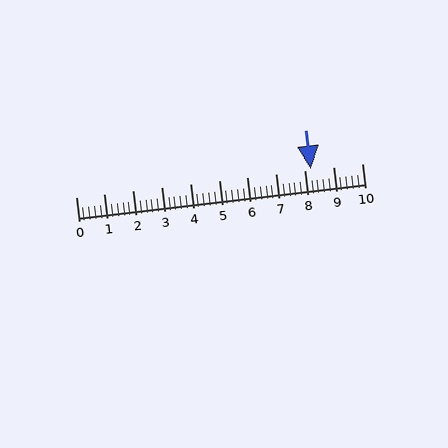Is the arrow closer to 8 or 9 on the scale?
The arrow is closer to 8.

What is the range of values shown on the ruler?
The ruler shows values from 0 to 10.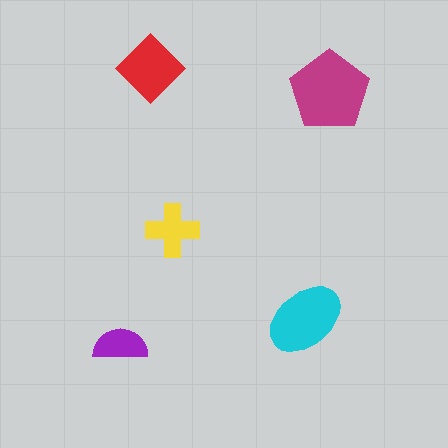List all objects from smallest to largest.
The purple semicircle, the yellow cross, the red diamond, the cyan ellipse, the magenta pentagon.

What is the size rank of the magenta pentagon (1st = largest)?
1st.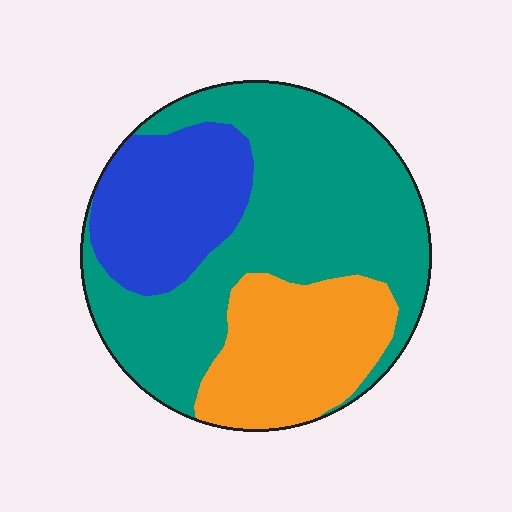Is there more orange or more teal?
Teal.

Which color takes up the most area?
Teal, at roughly 55%.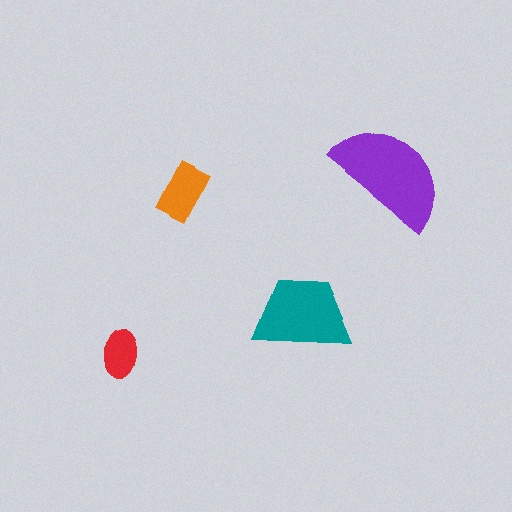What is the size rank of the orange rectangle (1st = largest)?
3rd.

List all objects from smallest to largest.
The red ellipse, the orange rectangle, the teal trapezoid, the purple semicircle.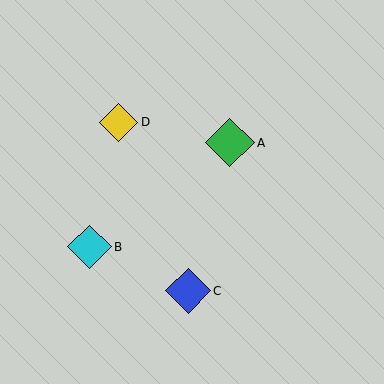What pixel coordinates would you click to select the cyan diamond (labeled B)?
Click at (89, 247) to select the cyan diamond B.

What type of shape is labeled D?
Shape D is a yellow diamond.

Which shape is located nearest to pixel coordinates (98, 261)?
The cyan diamond (labeled B) at (89, 247) is nearest to that location.